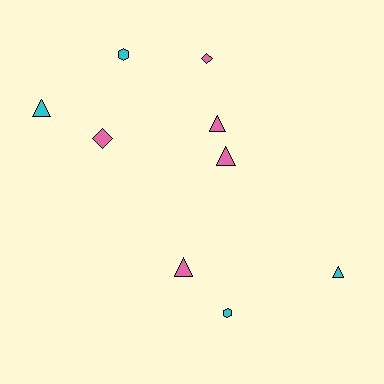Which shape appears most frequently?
Triangle, with 5 objects.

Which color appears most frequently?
Pink, with 5 objects.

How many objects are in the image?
There are 9 objects.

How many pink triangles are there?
There are 3 pink triangles.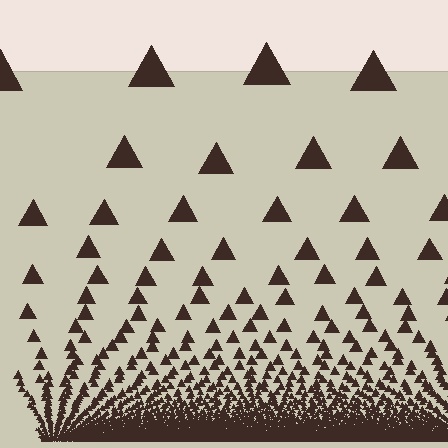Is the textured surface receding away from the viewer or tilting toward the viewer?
The surface appears to tilt toward the viewer. Texture elements get larger and sparser toward the top.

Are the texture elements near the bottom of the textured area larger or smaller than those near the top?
Smaller. The gradient is inverted — elements near the bottom are smaller and denser.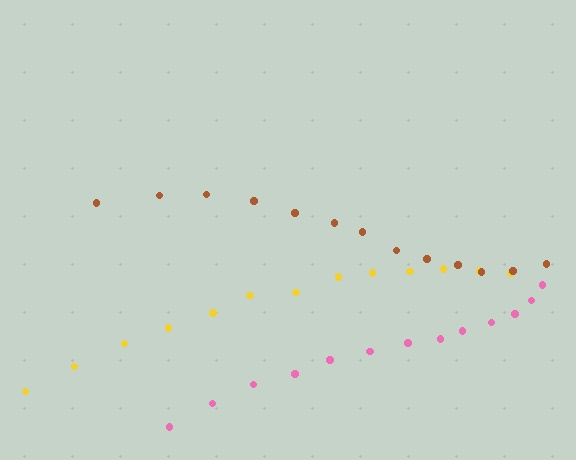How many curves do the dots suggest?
There are 3 distinct paths.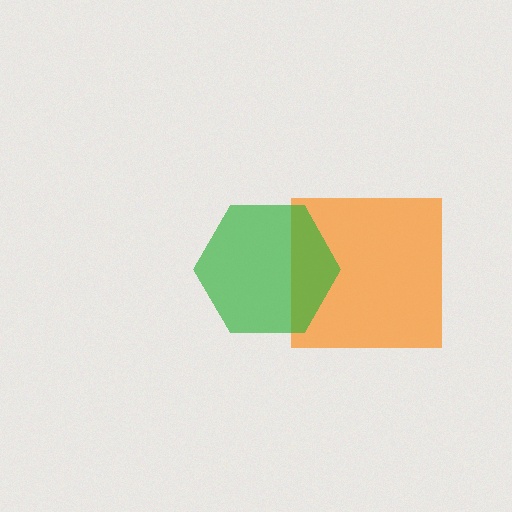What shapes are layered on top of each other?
The layered shapes are: an orange square, a green hexagon.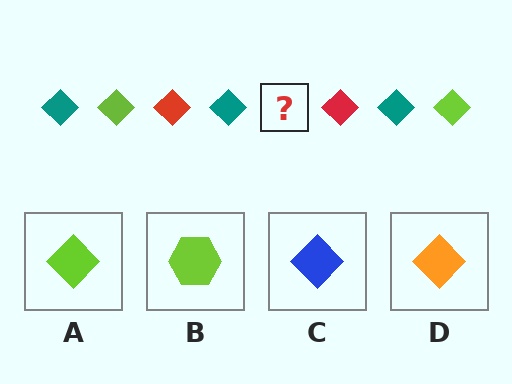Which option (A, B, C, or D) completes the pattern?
A.